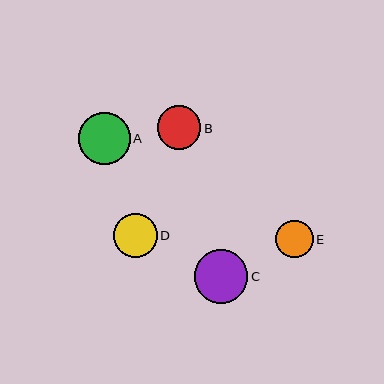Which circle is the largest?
Circle C is the largest with a size of approximately 54 pixels.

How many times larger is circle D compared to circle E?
Circle D is approximately 1.2 times the size of circle E.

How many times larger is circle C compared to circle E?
Circle C is approximately 1.4 times the size of circle E.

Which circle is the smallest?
Circle E is the smallest with a size of approximately 37 pixels.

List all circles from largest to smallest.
From largest to smallest: C, A, D, B, E.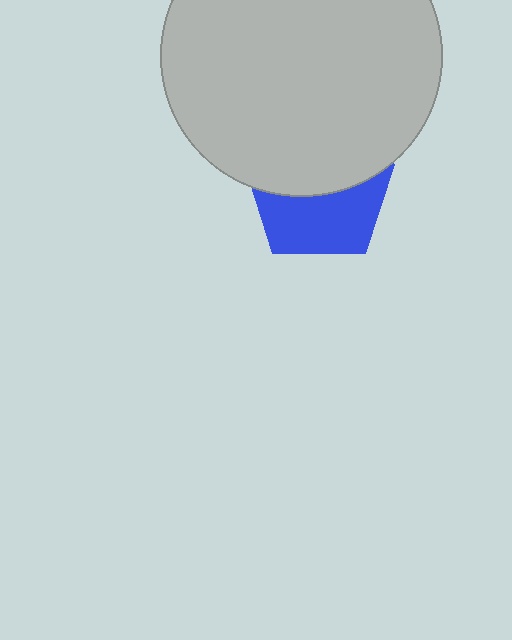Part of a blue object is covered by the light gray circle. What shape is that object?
It is a pentagon.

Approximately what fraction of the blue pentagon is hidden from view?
Roughly 51% of the blue pentagon is hidden behind the light gray circle.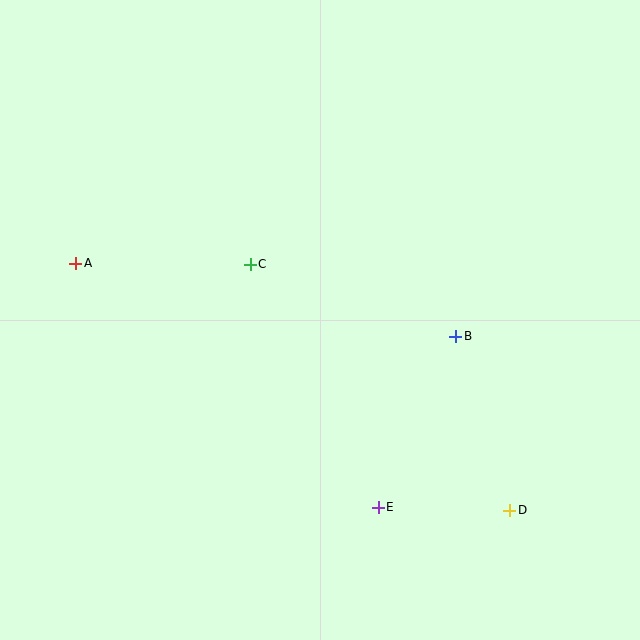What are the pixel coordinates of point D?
Point D is at (510, 510).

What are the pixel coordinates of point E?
Point E is at (378, 507).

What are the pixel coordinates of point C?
Point C is at (250, 264).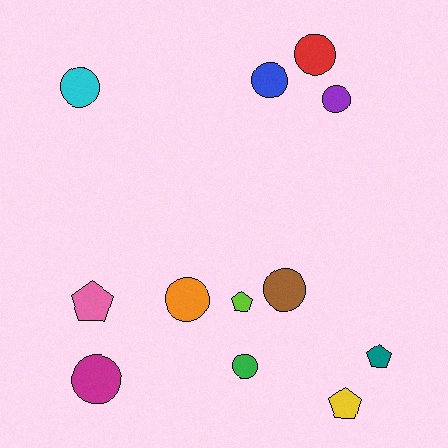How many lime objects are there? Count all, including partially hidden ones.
There is 1 lime object.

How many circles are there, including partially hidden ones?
There are 8 circles.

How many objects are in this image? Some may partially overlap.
There are 12 objects.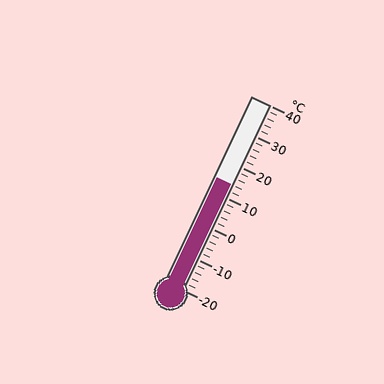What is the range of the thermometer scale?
The thermometer scale ranges from -20°C to 40°C.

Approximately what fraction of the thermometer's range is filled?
The thermometer is filled to approximately 55% of its range.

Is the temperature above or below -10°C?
The temperature is above -10°C.